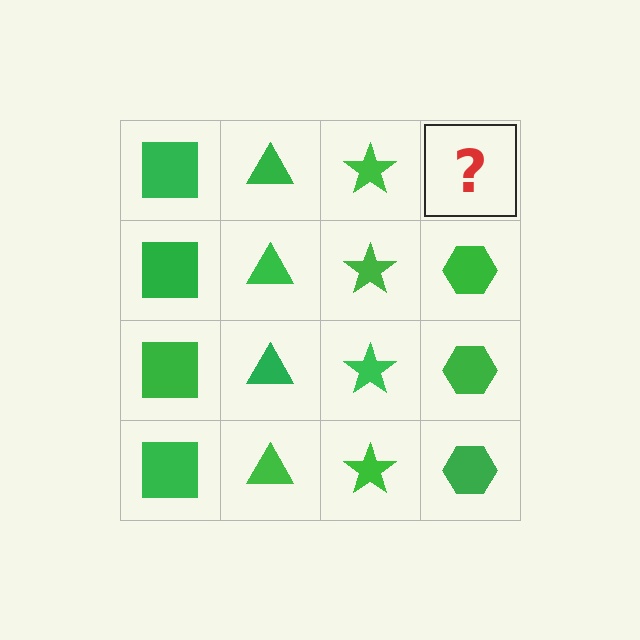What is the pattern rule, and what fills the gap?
The rule is that each column has a consistent shape. The gap should be filled with a green hexagon.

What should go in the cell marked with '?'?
The missing cell should contain a green hexagon.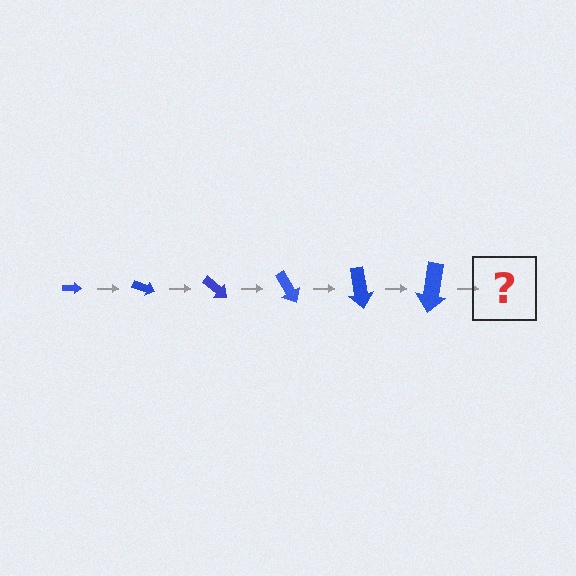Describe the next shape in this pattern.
It should be an arrow, larger than the previous one and rotated 120 degrees from the start.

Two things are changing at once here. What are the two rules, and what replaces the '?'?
The two rules are that the arrow grows larger each step and it rotates 20 degrees each step. The '?' should be an arrow, larger than the previous one and rotated 120 degrees from the start.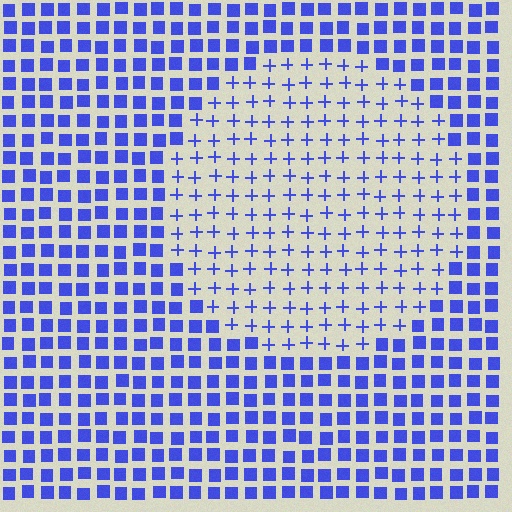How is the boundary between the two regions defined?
The boundary is defined by a change in element shape: plus signs inside vs. squares outside. All elements share the same color and spacing.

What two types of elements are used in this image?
The image uses plus signs inside the circle region and squares outside it.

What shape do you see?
I see a circle.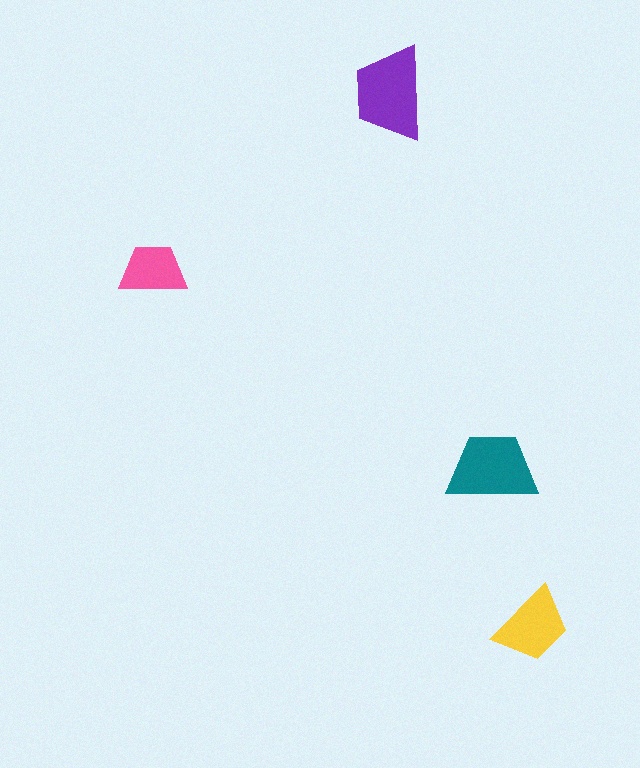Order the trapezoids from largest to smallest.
the purple one, the teal one, the yellow one, the pink one.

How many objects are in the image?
There are 4 objects in the image.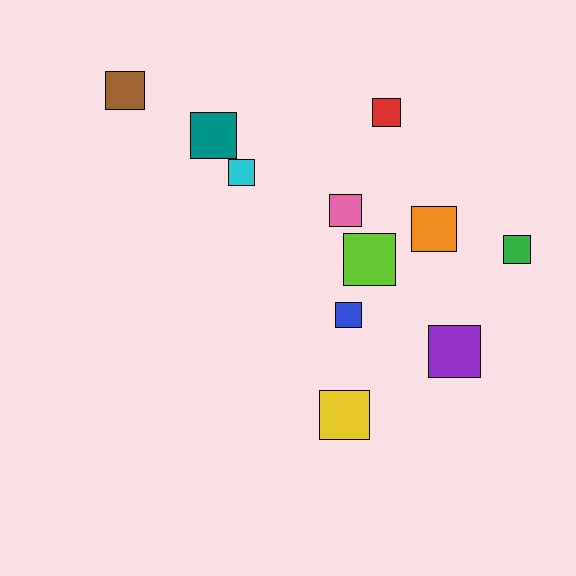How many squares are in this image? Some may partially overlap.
There are 11 squares.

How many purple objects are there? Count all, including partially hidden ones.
There is 1 purple object.